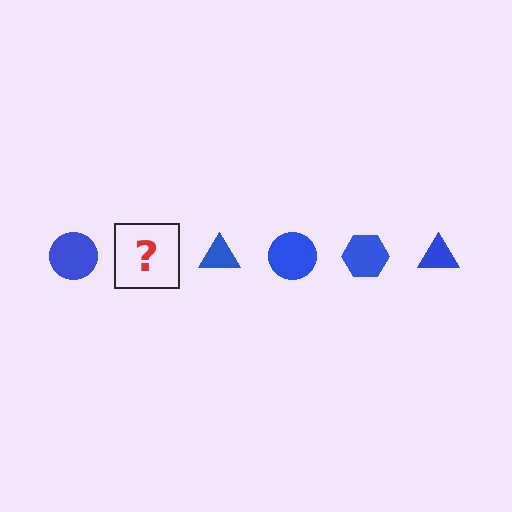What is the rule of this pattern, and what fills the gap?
The rule is that the pattern cycles through circle, hexagon, triangle shapes in blue. The gap should be filled with a blue hexagon.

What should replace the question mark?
The question mark should be replaced with a blue hexagon.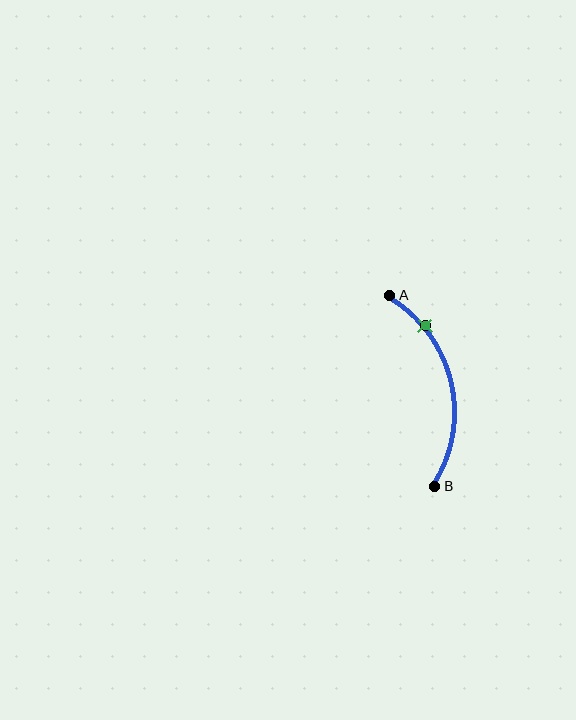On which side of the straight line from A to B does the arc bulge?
The arc bulges to the right of the straight line connecting A and B.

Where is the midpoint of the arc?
The arc midpoint is the point on the curve farthest from the straight line joining A and B. It sits to the right of that line.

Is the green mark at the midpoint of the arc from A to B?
No. The green mark lies on the arc but is closer to endpoint A. The arc midpoint would be at the point on the curve equidistant along the arc from both A and B.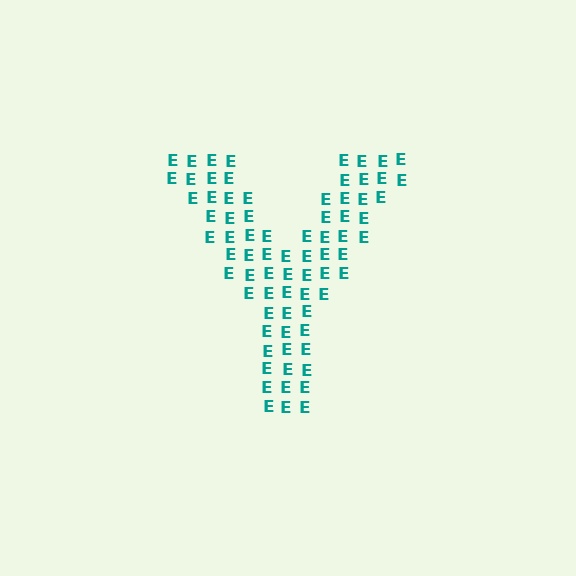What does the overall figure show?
The overall figure shows the letter Y.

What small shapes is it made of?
It is made of small letter E's.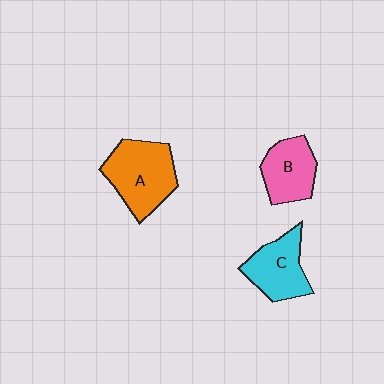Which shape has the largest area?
Shape A (orange).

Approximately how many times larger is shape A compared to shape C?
Approximately 1.3 times.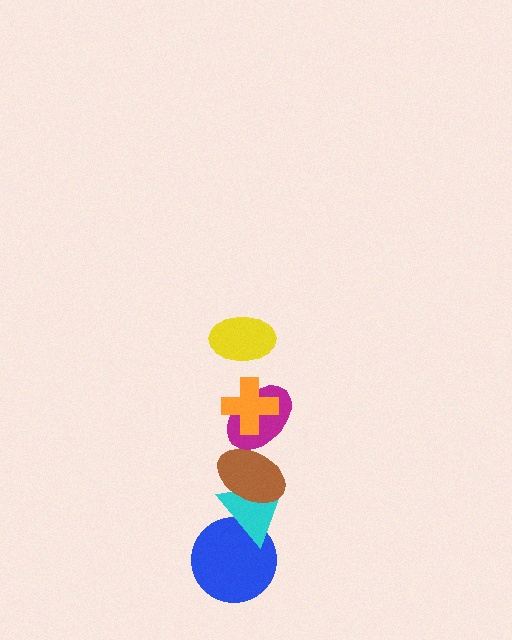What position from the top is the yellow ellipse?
The yellow ellipse is 1st from the top.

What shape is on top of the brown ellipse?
The magenta ellipse is on top of the brown ellipse.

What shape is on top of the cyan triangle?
The brown ellipse is on top of the cyan triangle.